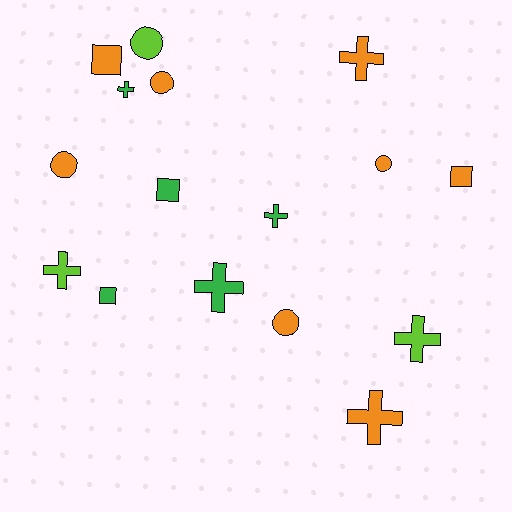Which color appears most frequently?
Orange, with 8 objects.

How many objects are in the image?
There are 16 objects.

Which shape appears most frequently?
Cross, with 7 objects.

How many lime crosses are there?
There are 2 lime crosses.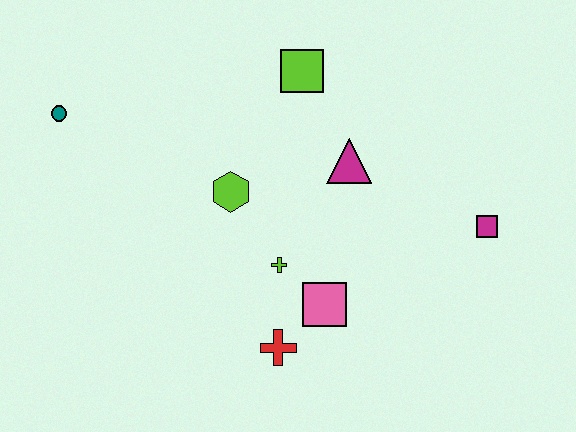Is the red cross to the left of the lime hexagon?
No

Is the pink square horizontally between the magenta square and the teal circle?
Yes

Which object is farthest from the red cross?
The teal circle is farthest from the red cross.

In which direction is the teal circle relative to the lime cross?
The teal circle is to the left of the lime cross.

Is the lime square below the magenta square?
No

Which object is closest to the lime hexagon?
The lime cross is closest to the lime hexagon.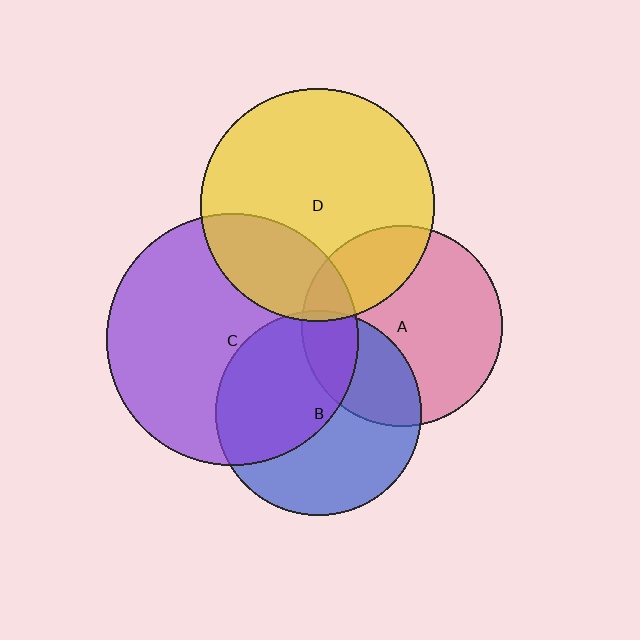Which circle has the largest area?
Circle C (purple).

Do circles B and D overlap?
Yes.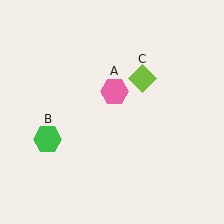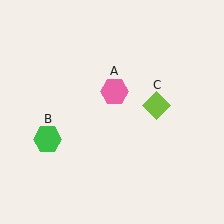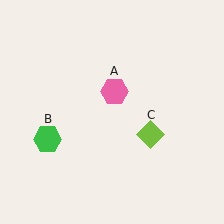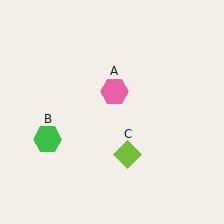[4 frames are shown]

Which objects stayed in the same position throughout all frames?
Pink hexagon (object A) and green hexagon (object B) remained stationary.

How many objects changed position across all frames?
1 object changed position: lime diamond (object C).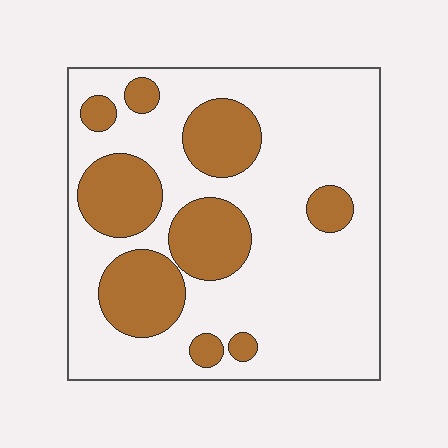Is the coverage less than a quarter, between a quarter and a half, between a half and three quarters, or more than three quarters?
Between a quarter and a half.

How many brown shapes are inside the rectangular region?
9.